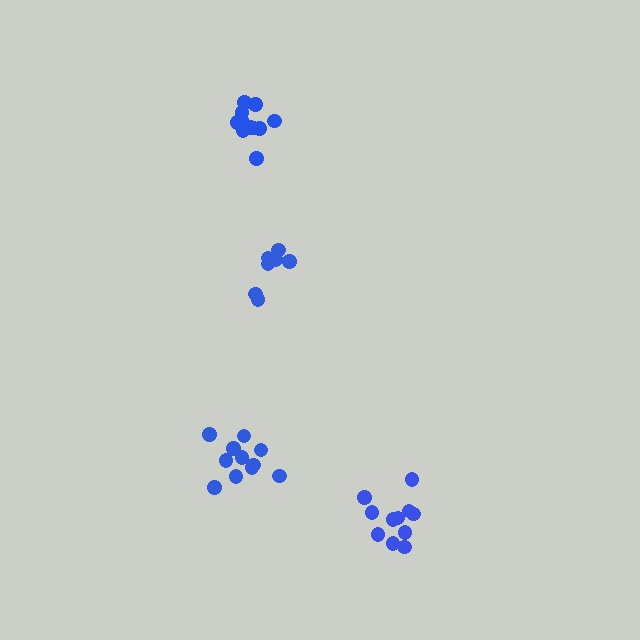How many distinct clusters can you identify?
There are 4 distinct clusters.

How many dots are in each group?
Group 1: 11 dots, Group 2: 7 dots, Group 3: 11 dots, Group 4: 12 dots (41 total).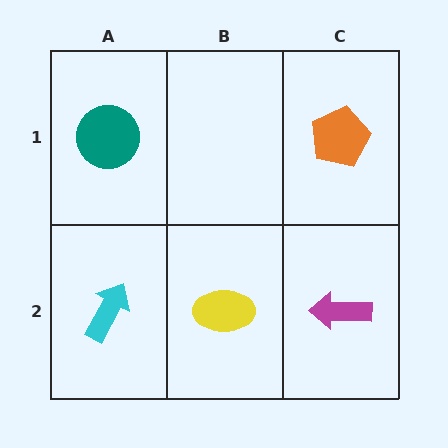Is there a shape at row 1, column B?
No, that cell is empty.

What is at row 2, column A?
A cyan arrow.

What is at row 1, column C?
An orange pentagon.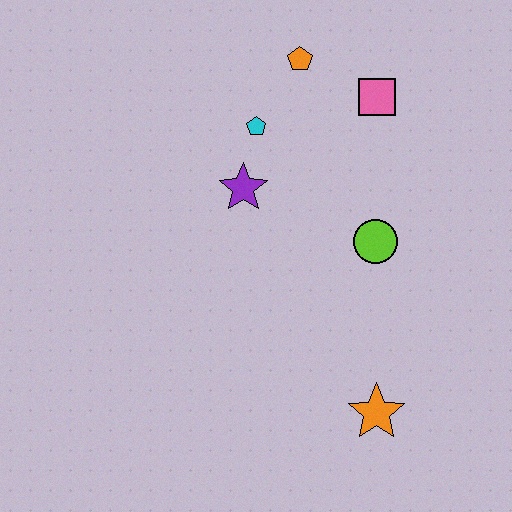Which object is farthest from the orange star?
The orange pentagon is farthest from the orange star.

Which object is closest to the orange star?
The lime circle is closest to the orange star.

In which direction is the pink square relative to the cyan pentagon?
The pink square is to the right of the cyan pentagon.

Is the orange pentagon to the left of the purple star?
No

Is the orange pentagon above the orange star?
Yes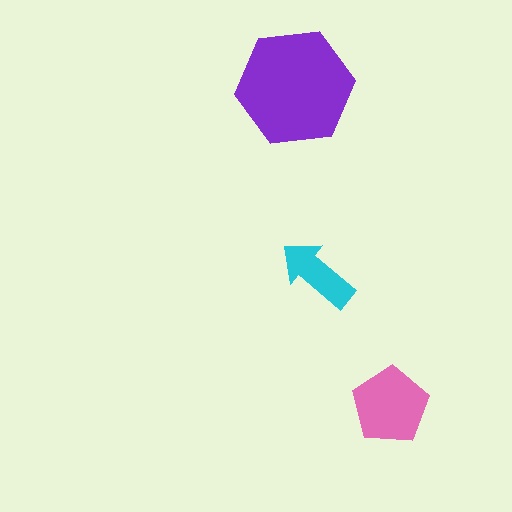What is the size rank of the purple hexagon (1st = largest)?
1st.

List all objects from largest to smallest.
The purple hexagon, the pink pentagon, the cyan arrow.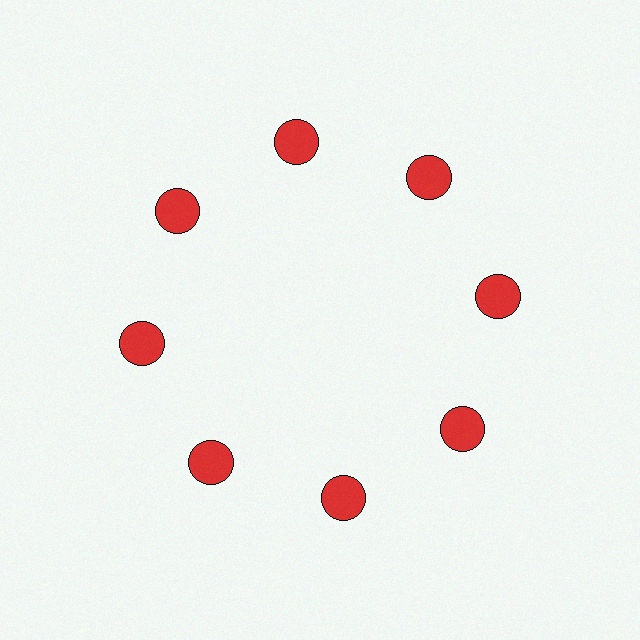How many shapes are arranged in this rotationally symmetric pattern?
There are 8 shapes, arranged in 8 groups of 1.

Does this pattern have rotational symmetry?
Yes, this pattern has 8-fold rotational symmetry. It looks the same after rotating 45 degrees around the center.